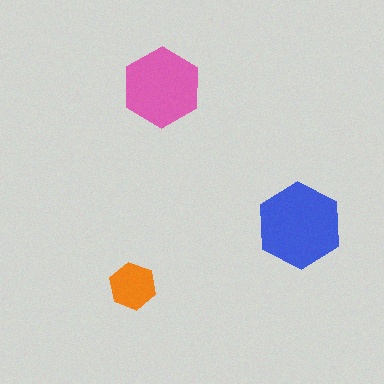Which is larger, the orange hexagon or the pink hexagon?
The pink one.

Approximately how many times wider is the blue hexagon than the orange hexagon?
About 2 times wider.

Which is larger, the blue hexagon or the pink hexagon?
The blue one.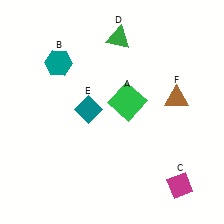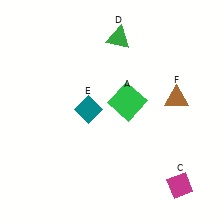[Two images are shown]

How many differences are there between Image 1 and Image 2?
There is 1 difference between the two images.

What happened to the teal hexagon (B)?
The teal hexagon (B) was removed in Image 2. It was in the top-left area of Image 1.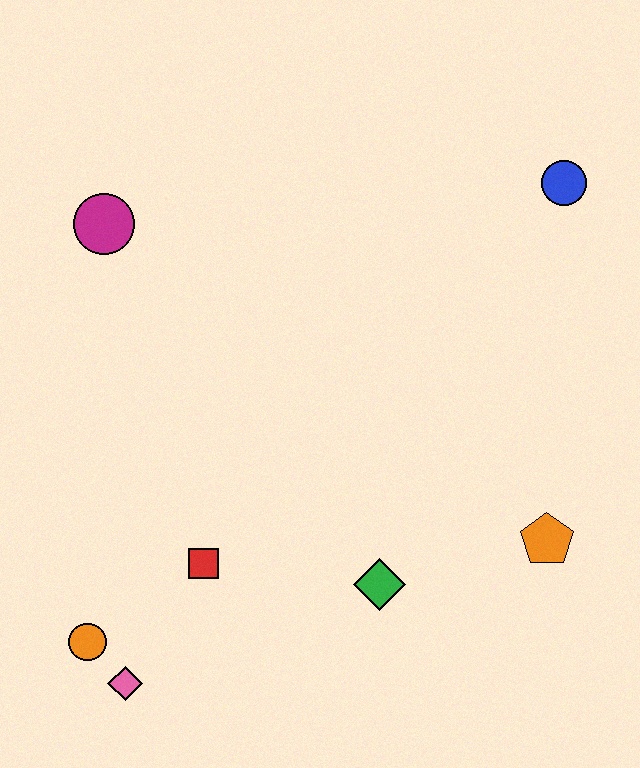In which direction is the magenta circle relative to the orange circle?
The magenta circle is above the orange circle.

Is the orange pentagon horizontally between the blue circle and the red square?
Yes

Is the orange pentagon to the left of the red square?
No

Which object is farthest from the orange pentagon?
The magenta circle is farthest from the orange pentagon.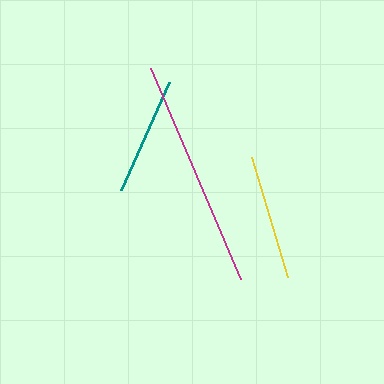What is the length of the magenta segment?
The magenta segment is approximately 230 pixels long.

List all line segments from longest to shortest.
From longest to shortest: magenta, yellow, teal.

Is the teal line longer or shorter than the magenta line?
The magenta line is longer than the teal line.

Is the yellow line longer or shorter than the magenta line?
The magenta line is longer than the yellow line.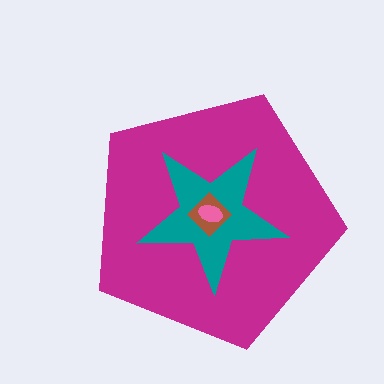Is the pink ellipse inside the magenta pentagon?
Yes.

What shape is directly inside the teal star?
The brown diamond.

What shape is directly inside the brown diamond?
The pink ellipse.